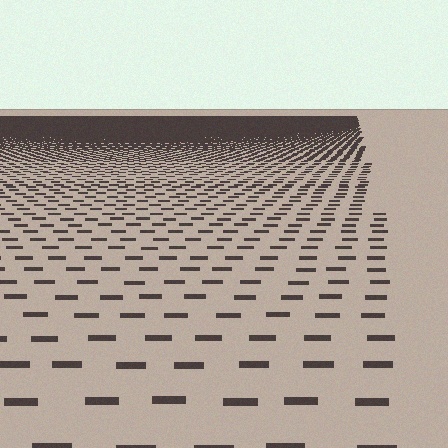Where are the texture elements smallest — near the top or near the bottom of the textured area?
Near the top.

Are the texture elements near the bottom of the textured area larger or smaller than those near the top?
Larger. Near the bottom, elements are closer to the viewer and appear at a bigger on-screen size.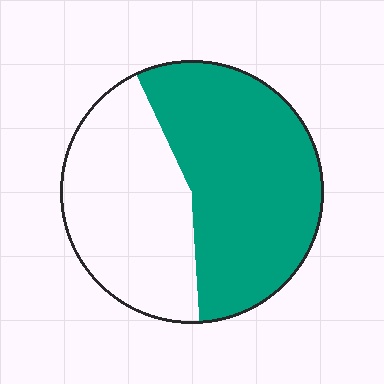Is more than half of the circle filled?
Yes.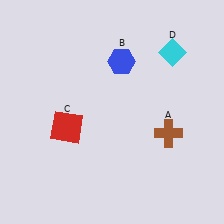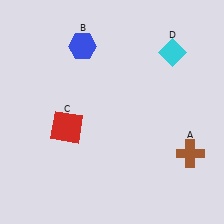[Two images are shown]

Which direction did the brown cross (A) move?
The brown cross (A) moved right.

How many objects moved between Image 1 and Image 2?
2 objects moved between the two images.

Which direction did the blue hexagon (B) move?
The blue hexagon (B) moved left.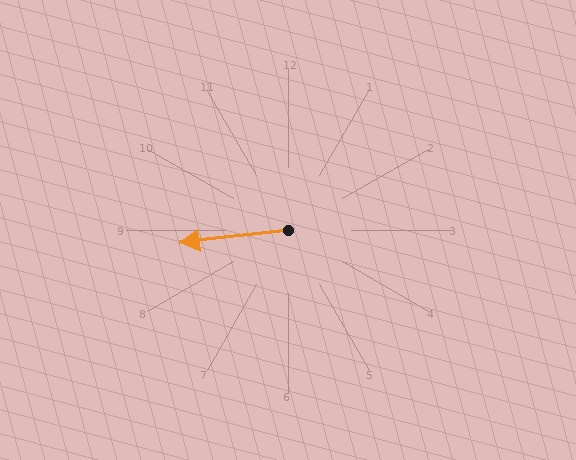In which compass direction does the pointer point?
West.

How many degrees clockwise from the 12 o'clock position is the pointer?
Approximately 263 degrees.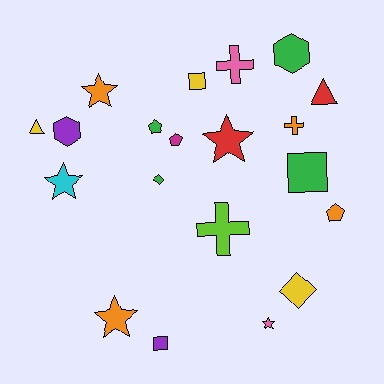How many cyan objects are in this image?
There is 1 cyan object.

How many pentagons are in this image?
There are 3 pentagons.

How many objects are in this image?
There are 20 objects.